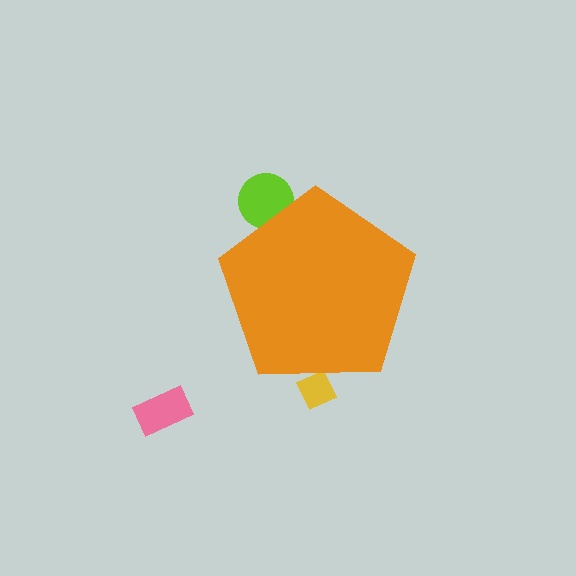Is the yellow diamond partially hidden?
Yes, the yellow diamond is partially hidden behind the orange pentagon.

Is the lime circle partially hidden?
Yes, the lime circle is partially hidden behind the orange pentagon.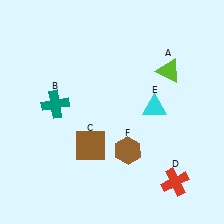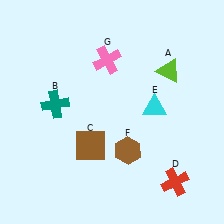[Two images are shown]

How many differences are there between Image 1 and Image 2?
There is 1 difference between the two images.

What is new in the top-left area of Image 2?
A pink cross (G) was added in the top-left area of Image 2.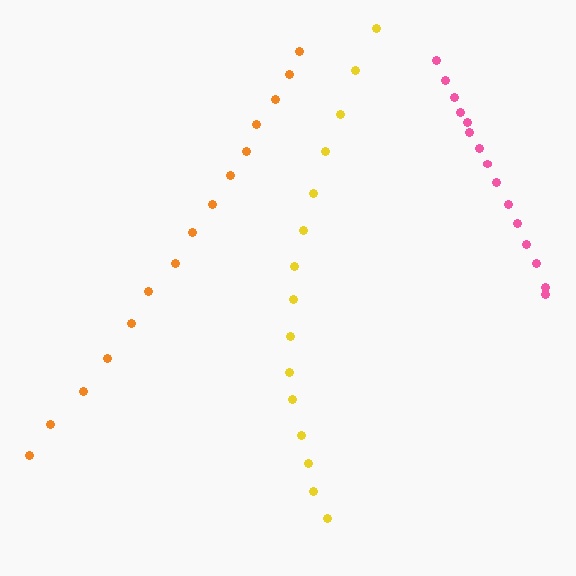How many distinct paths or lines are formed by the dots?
There are 3 distinct paths.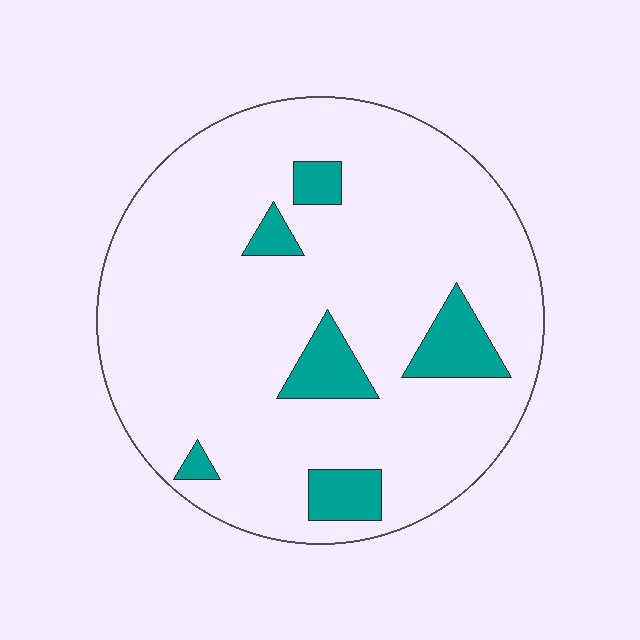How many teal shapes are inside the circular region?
6.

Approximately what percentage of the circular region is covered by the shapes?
Approximately 10%.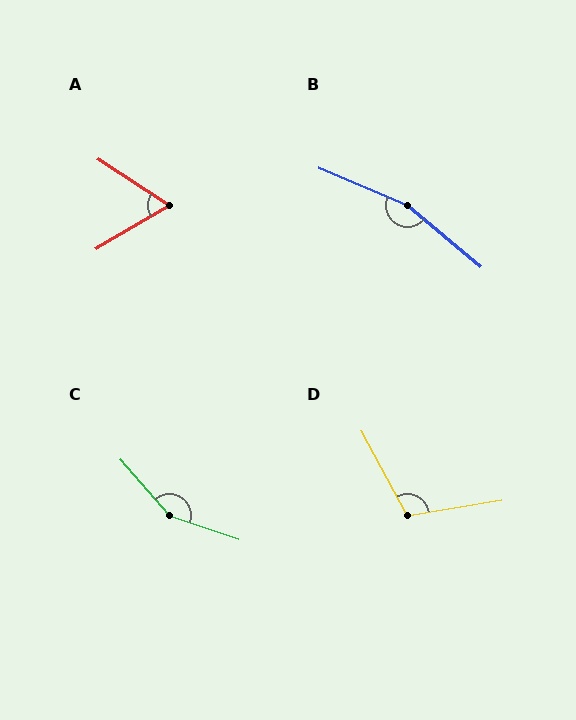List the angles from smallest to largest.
A (64°), D (109°), C (150°), B (164°).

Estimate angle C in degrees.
Approximately 150 degrees.